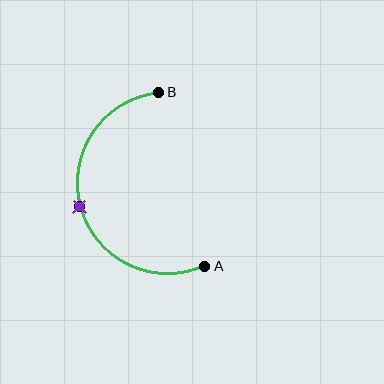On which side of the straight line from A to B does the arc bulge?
The arc bulges to the left of the straight line connecting A and B.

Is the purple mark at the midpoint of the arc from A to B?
Yes. The purple mark lies on the arc at equal arc-length from both A and B — it is the arc midpoint.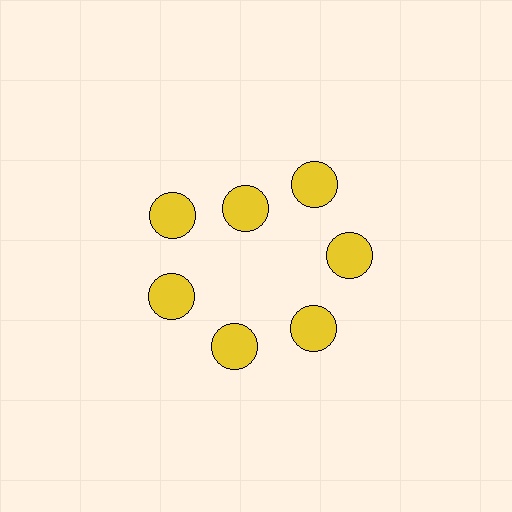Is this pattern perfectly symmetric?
No. The 7 yellow circles are arranged in a ring, but one element near the 12 o'clock position is pulled inward toward the center, breaking the 7-fold rotational symmetry.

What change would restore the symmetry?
The symmetry would be restored by moving it outward, back onto the ring so that all 7 circles sit at equal angles and equal distance from the center.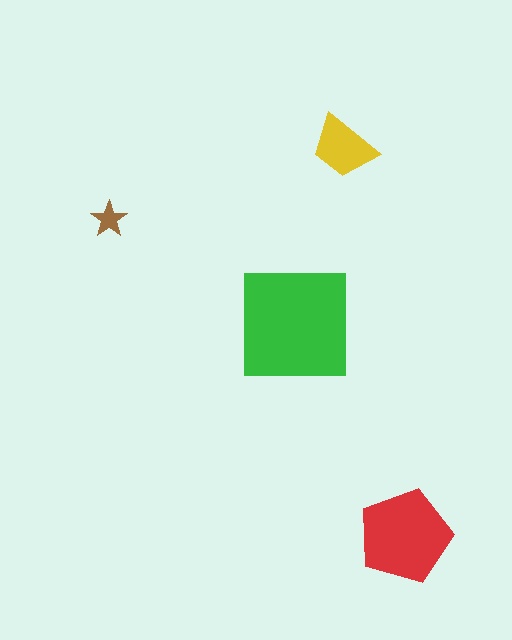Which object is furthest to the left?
The brown star is leftmost.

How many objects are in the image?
There are 4 objects in the image.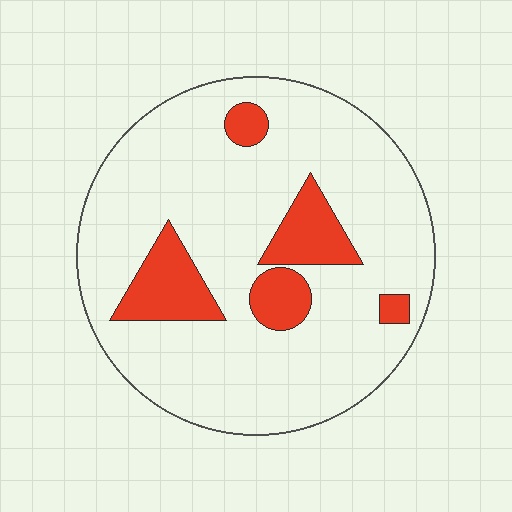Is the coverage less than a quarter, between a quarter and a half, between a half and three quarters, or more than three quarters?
Less than a quarter.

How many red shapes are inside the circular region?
5.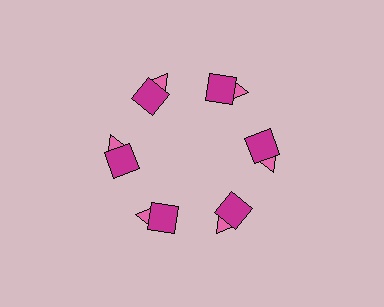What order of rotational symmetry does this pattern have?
This pattern has 6-fold rotational symmetry.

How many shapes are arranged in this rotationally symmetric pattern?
There are 12 shapes, arranged in 6 groups of 2.